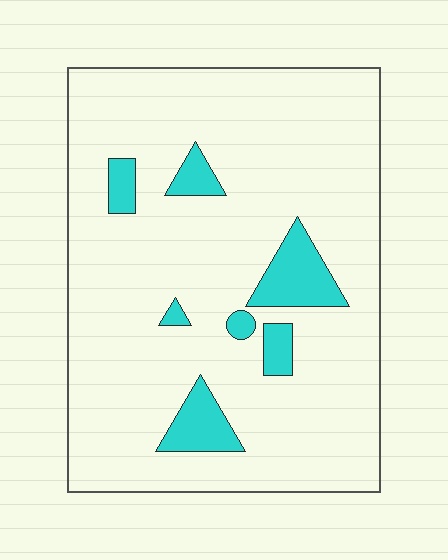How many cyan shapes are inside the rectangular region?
7.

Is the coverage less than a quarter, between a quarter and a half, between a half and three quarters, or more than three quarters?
Less than a quarter.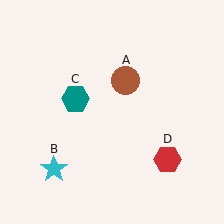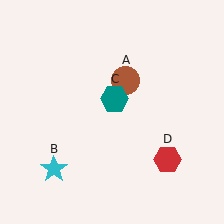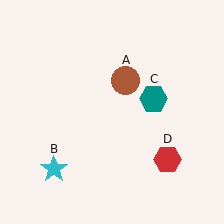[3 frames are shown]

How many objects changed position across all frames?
1 object changed position: teal hexagon (object C).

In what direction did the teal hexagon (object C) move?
The teal hexagon (object C) moved right.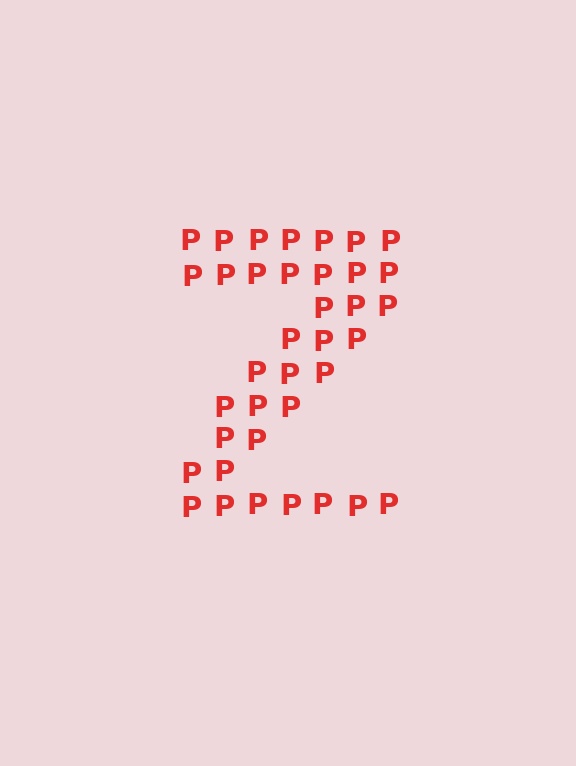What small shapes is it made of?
It is made of small letter P's.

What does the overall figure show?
The overall figure shows the letter Z.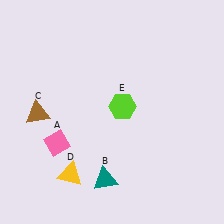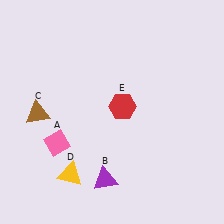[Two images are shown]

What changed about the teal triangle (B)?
In Image 1, B is teal. In Image 2, it changed to purple.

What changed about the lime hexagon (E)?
In Image 1, E is lime. In Image 2, it changed to red.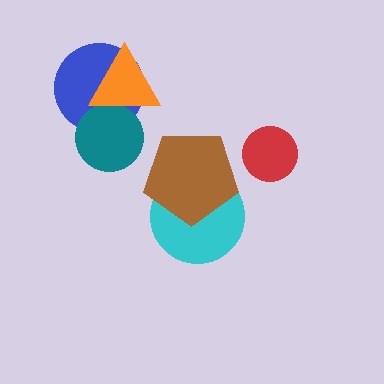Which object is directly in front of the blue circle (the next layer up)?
The teal circle is directly in front of the blue circle.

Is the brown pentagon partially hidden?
No, no other shape covers it.